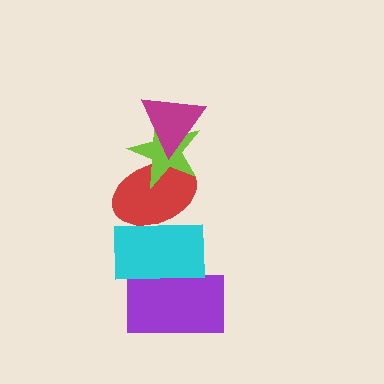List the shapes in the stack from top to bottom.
From top to bottom: the magenta triangle, the lime star, the red ellipse, the cyan rectangle, the purple rectangle.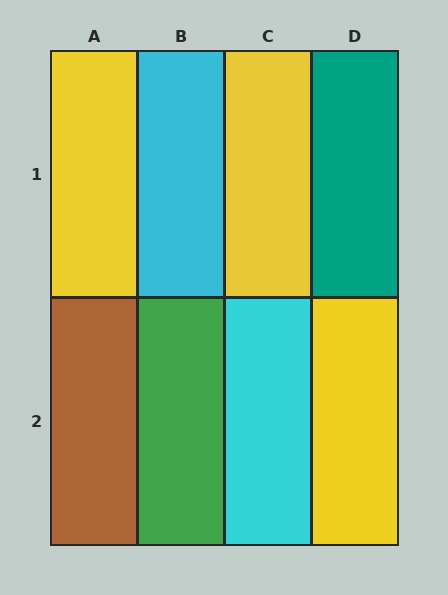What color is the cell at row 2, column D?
Yellow.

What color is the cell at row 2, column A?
Brown.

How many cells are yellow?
3 cells are yellow.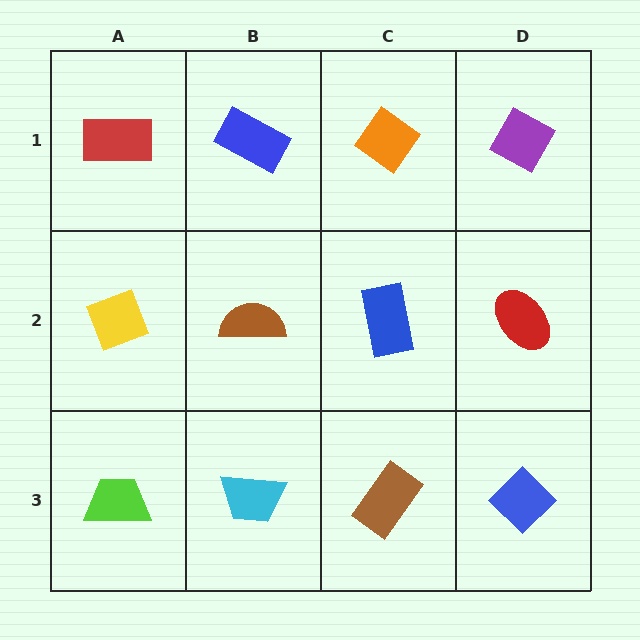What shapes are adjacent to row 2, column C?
An orange diamond (row 1, column C), a brown rectangle (row 3, column C), a brown semicircle (row 2, column B), a red ellipse (row 2, column D).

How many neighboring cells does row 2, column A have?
3.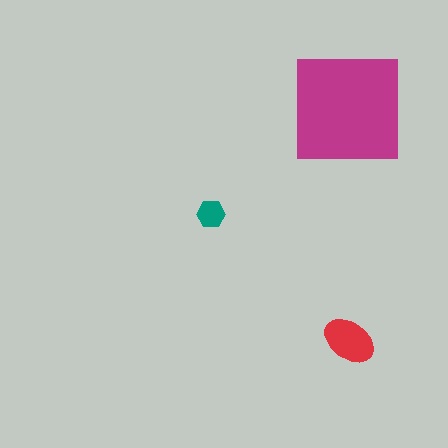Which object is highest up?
The magenta square is topmost.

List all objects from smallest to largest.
The teal hexagon, the red ellipse, the magenta square.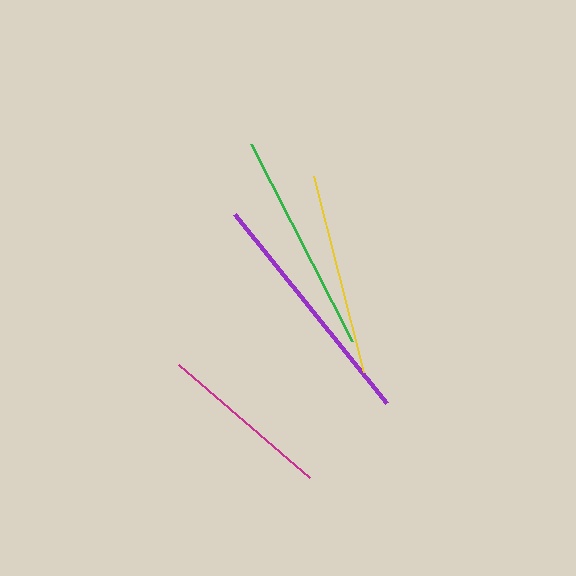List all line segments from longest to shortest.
From longest to shortest: purple, green, yellow, magenta.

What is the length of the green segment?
The green segment is approximately 222 pixels long.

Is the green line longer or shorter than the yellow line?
The green line is longer than the yellow line.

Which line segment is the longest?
The purple line is the longest at approximately 243 pixels.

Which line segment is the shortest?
The magenta line is the shortest at approximately 174 pixels.